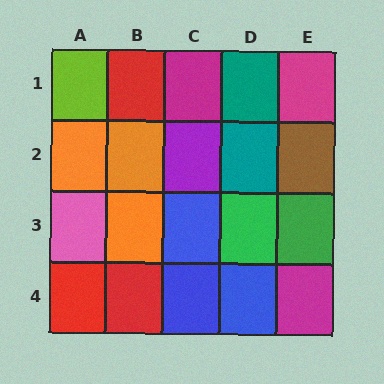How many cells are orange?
3 cells are orange.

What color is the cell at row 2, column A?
Orange.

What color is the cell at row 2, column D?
Teal.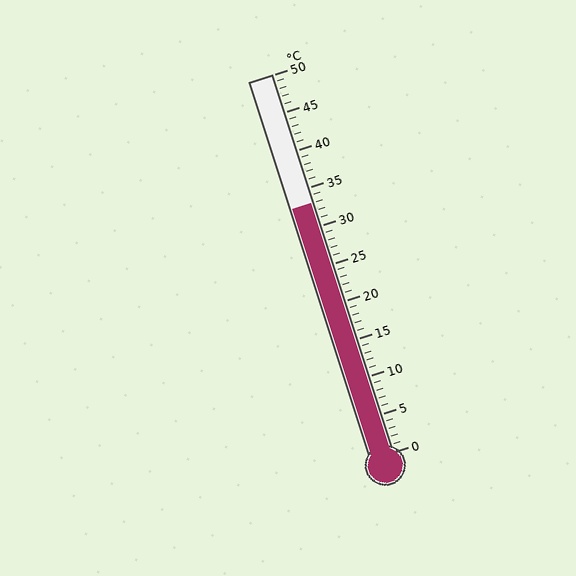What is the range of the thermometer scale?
The thermometer scale ranges from 0°C to 50°C.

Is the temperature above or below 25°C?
The temperature is above 25°C.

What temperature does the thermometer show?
The thermometer shows approximately 33°C.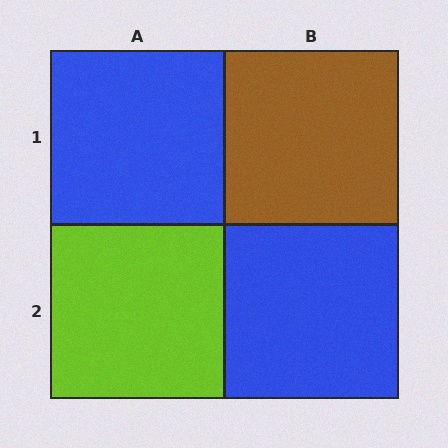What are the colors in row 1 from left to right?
Blue, brown.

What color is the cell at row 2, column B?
Blue.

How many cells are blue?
2 cells are blue.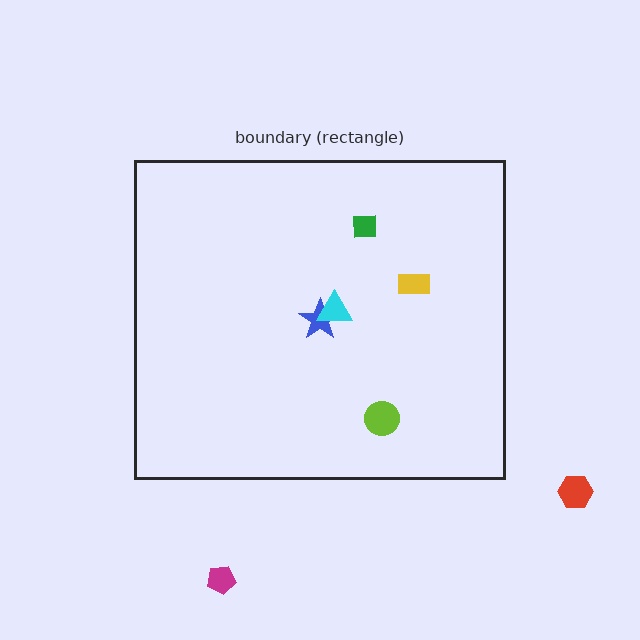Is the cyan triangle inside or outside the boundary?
Inside.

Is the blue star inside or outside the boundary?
Inside.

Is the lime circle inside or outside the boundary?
Inside.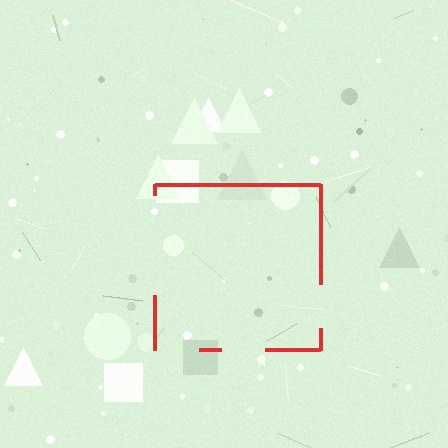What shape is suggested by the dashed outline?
The dashed outline suggests a square.